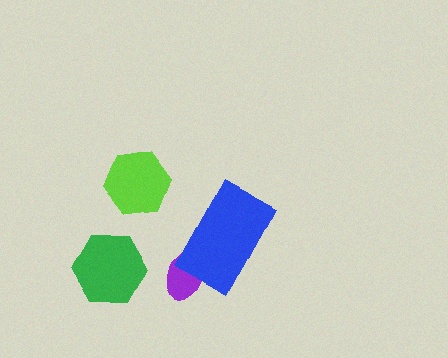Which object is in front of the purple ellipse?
The blue rectangle is in front of the purple ellipse.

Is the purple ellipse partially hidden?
Yes, it is partially covered by another shape.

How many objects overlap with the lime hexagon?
0 objects overlap with the lime hexagon.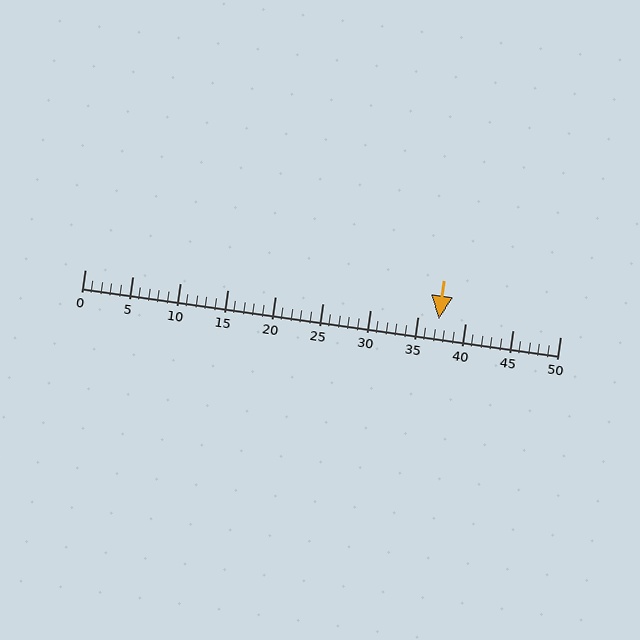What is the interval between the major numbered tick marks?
The major tick marks are spaced 5 units apart.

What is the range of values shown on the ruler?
The ruler shows values from 0 to 50.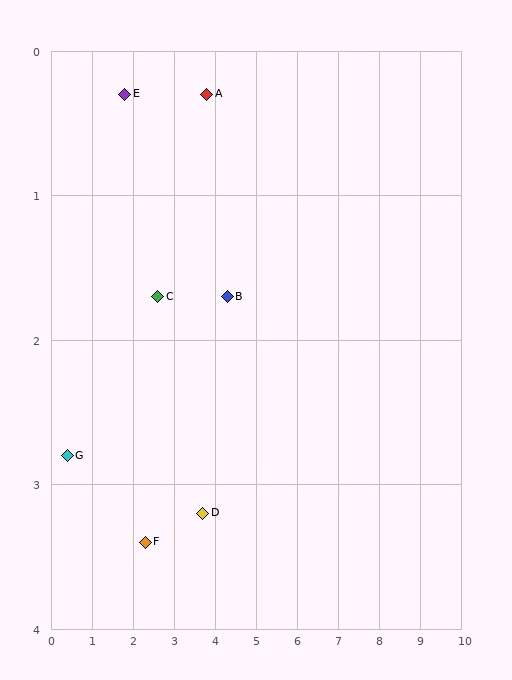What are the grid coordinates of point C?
Point C is at approximately (2.6, 1.7).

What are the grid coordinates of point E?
Point E is at approximately (1.8, 0.3).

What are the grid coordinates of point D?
Point D is at approximately (3.7, 3.2).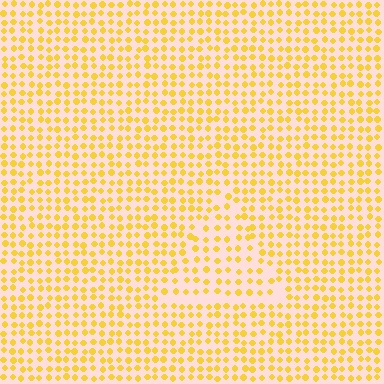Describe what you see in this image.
The image contains small yellow elements arranged at two different densities. A triangle-shaped region is visible where the elements are less densely packed than the surrounding area.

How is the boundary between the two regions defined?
The boundary is defined by a change in element density (approximately 1.4x ratio). All elements are the same color, size, and shape.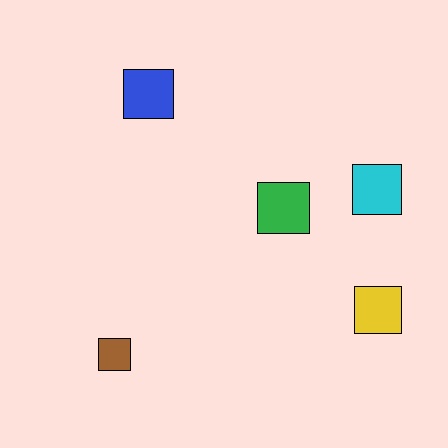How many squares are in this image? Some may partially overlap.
There are 5 squares.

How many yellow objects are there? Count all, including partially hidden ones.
There is 1 yellow object.